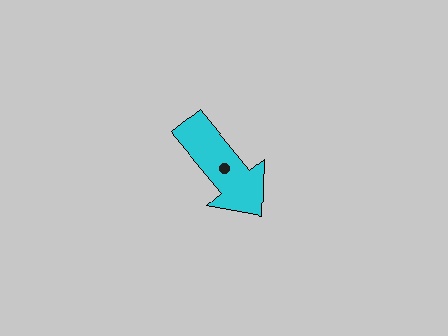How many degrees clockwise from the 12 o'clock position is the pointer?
Approximately 141 degrees.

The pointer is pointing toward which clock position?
Roughly 5 o'clock.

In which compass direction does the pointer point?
Southeast.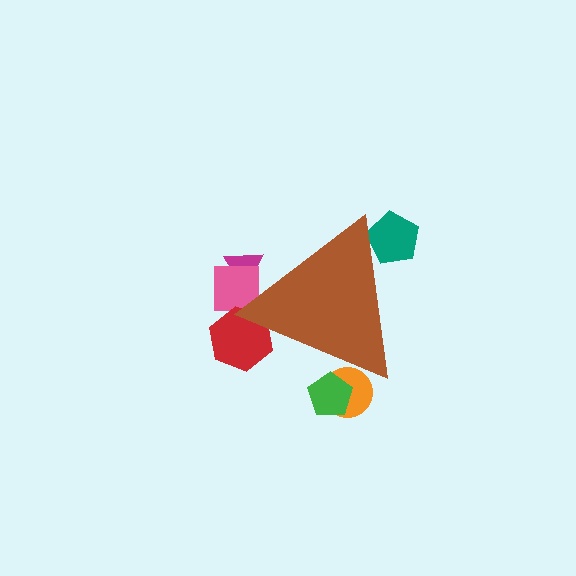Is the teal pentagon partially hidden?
Yes, the teal pentagon is partially hidden behind the brown triangle.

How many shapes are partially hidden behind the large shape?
6 shapes are partially hidden.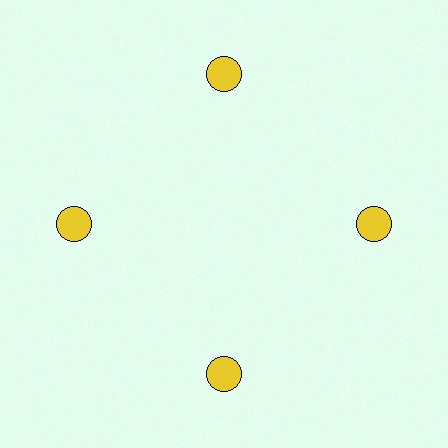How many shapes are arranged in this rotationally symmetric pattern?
There are 4 shapes, arranged in 4 groups of 1.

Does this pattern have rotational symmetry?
Yes, this pattern has 4-fold rotational symmetry. It looks the same after rotating 90 degrees around the center.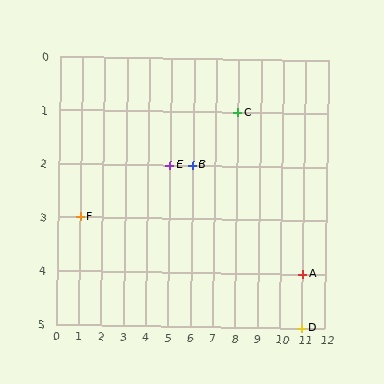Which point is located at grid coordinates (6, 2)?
Point B is at (6, 2).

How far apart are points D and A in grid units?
Points D and A are 1 row apart.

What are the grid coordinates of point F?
Point F is at grid coordinates (1, 3).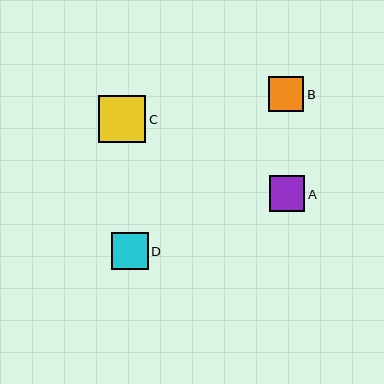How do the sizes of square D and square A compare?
Square D and square A are approximately the same size.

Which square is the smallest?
Square B is the smallest with a size of approximately 35 pixels.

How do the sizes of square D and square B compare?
Square D and square B are approximately the same size.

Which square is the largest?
Square C is the largest with a size of approximately 47 pixels.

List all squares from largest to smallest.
From largest to smallest: C, D, A, B.